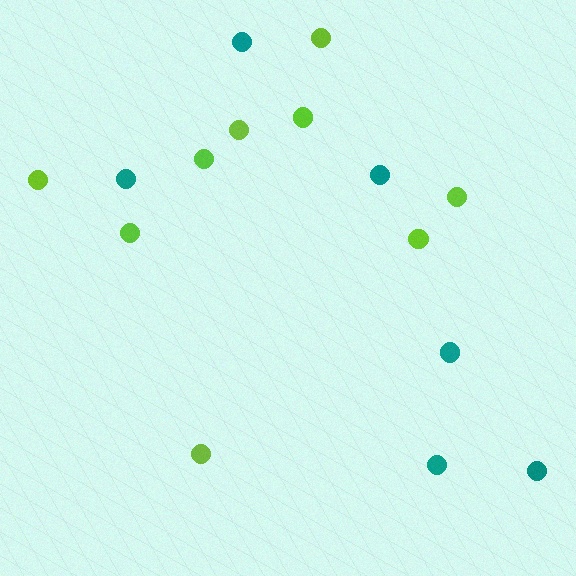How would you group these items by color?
There are 2 groups: one group of lime circles (9) and one group of teal circles (6).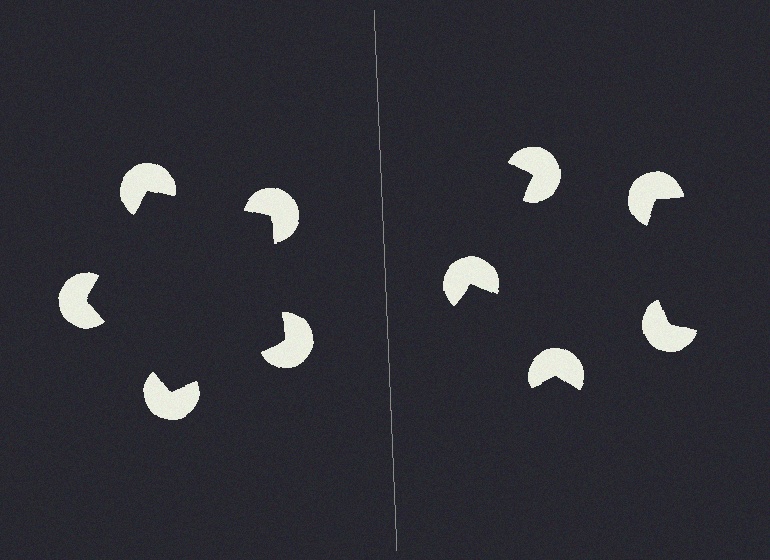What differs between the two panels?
The pac-man discs are positioned identically on both sides; only the wedge orientations differ. On the left they align to a pentagon; on the right they are misaligned.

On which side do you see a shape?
An illusory pentagon appears on the left side. On the right side the wedge cuts are rotated, so no coherent shape forms.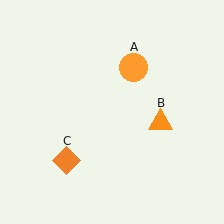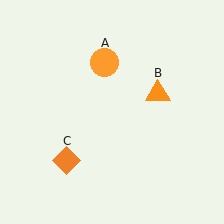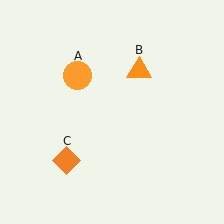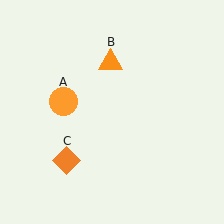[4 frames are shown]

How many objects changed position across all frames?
2 objects changed position: orange circle (object A), orange triangle (object B).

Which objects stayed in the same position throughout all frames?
Orange diamond (object C) remained stationary.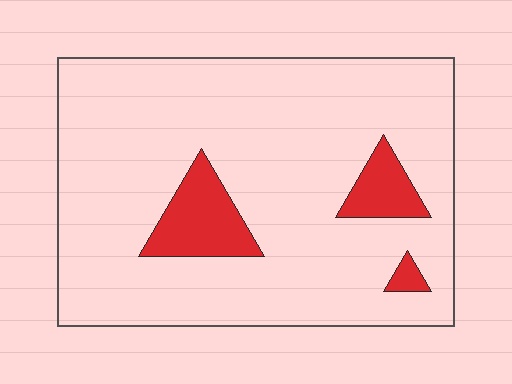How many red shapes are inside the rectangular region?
3.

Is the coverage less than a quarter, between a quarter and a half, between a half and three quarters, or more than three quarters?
Less than a quarter.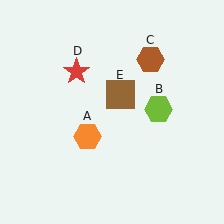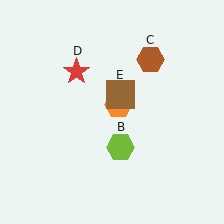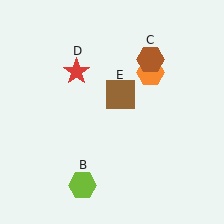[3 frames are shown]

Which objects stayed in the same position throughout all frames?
Brown hexagon (object C) and red star (object D) and brown square (object E) remained stationary.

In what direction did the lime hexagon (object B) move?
The lime hexagon (object B) moved down and to the left.